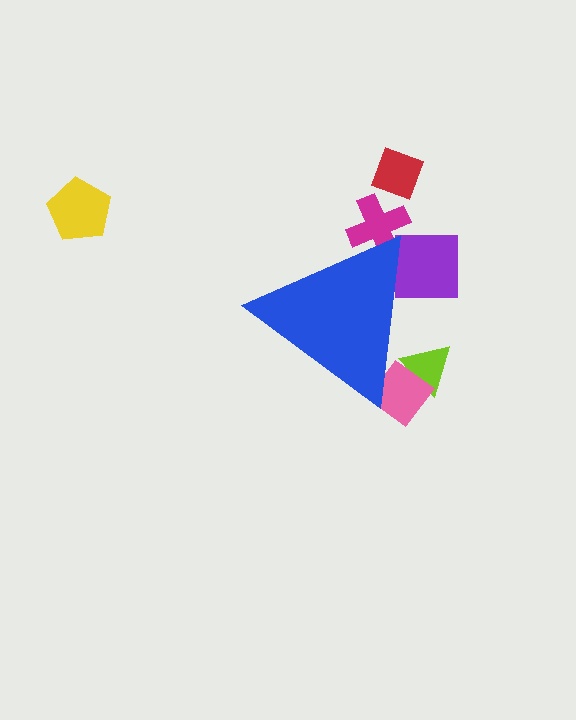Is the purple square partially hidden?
Yes, the purple square is partially hidden behind the blue triangle.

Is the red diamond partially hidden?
No, the red diamond is fully visible.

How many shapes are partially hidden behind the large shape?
4 shapes are partially hidden.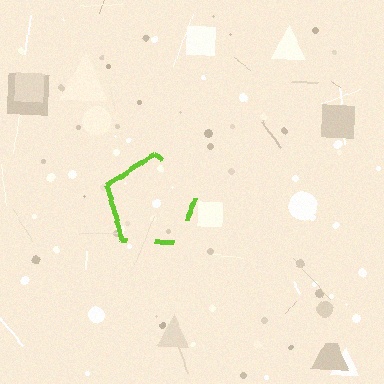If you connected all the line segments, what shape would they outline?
They would outline a pentagon.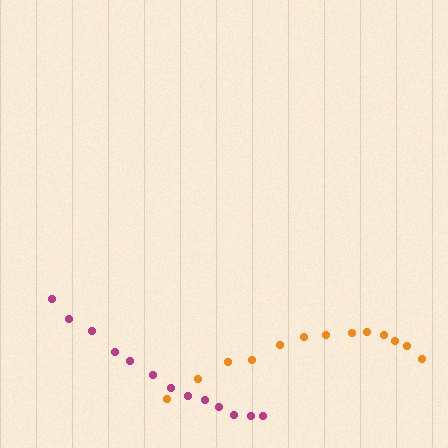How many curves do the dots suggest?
There are 2 distinct paths.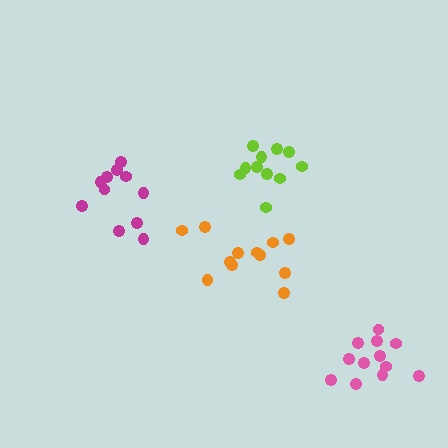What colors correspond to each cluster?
The clusters are colored: magenta, lime, orange, pink.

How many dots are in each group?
Group 1: 11 dots, Group 2: 11 dots, Group 3: 12 dots, Group 4: 12 dots (46 total).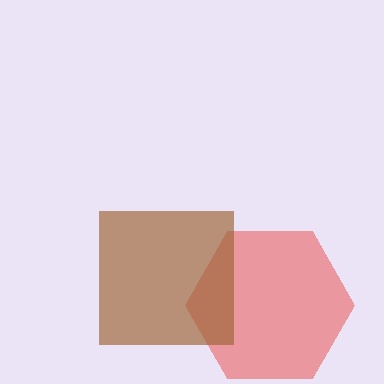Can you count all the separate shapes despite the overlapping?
Yes, there are 2 separate shapes.